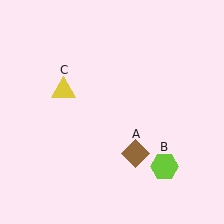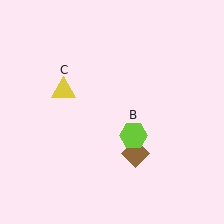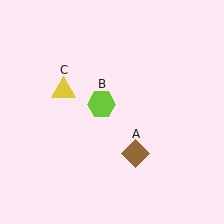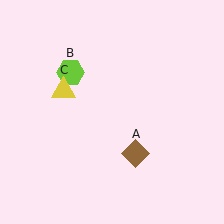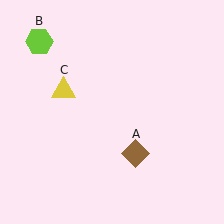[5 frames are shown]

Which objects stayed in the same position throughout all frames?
Brown diamond (object A) and yellow triangle (object C) remained stationary.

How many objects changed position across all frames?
1 object changed position: lime hexagon (object B).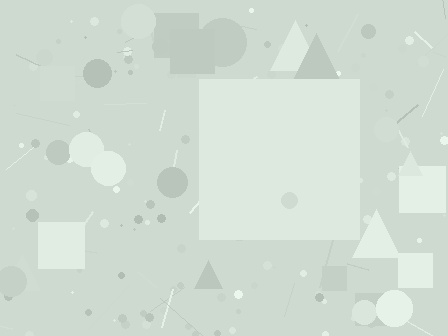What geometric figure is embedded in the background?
A square is embedded in the background.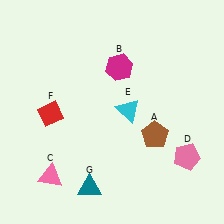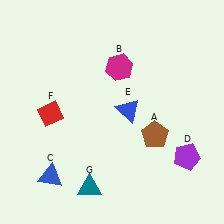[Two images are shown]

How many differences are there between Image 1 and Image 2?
There are 3 differences between the two images.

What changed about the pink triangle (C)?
In Image 1, C is pink. In Image 2, it changed to blue.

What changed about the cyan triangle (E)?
In Image 1, E is cyan. In Image 2, it changed to blue.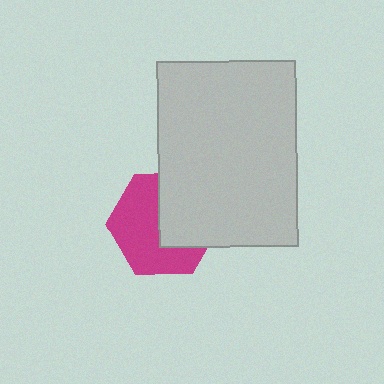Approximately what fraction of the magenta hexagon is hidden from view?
Roughly 44% of the magenta hexagon is hidden behind the light gray rectangle.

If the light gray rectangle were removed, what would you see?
You would see the complete magenta hexagon.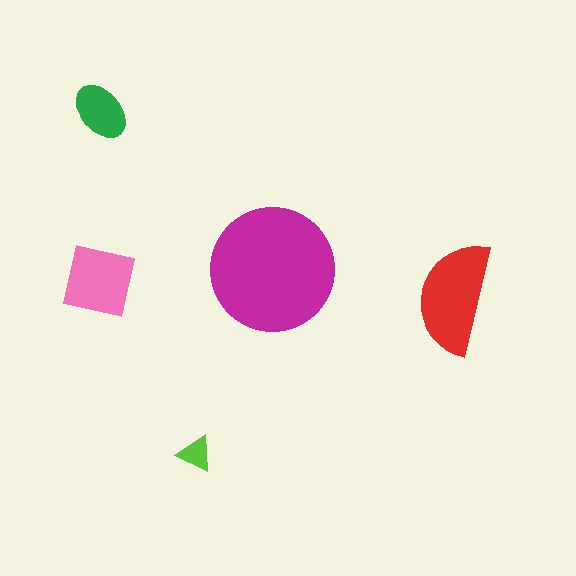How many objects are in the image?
There are 5 objects in the image.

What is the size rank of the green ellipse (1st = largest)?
4th.